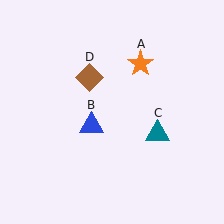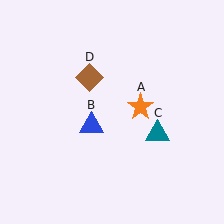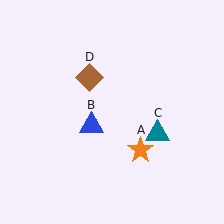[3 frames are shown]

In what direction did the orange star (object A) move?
The orange star (object A) moved down.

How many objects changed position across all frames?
1 object changed position: orange star (object A).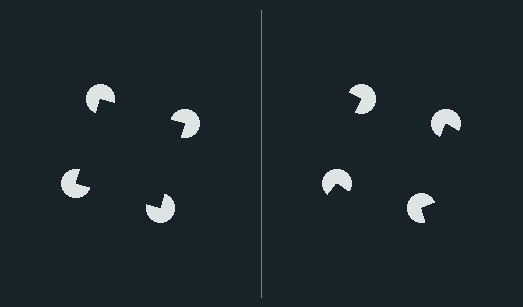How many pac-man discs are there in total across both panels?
8 — 4 on each side.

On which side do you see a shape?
An illusory square appears on the left side. On the right side the wedge cuts are rotated, so no coherent shape forms.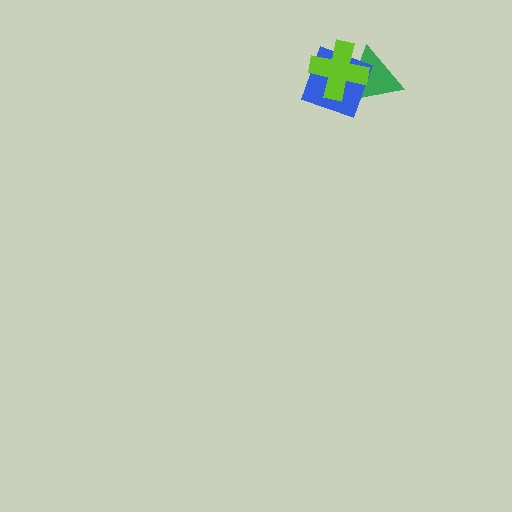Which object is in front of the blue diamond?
The lime cross is in front of the blue diamond.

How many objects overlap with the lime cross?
2 objects overlap with the lime cross.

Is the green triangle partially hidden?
Yes, it is partially covered by another shape.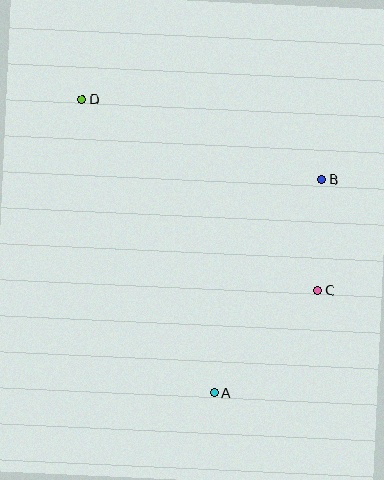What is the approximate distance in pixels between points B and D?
The distance between B and D is approximately 253 pixels.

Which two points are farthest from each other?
Points A and D are farthest from each other.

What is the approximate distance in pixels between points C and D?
The distance between C and D is approximately 303 pixels.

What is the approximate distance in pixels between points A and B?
The distance between A and B is approximately 239 pixels.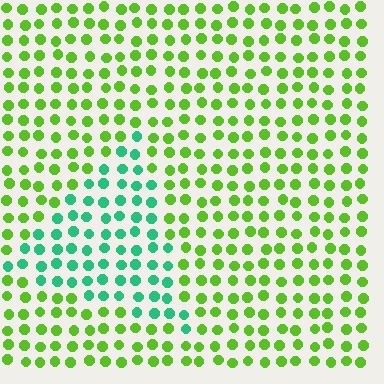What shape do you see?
I see a triangle.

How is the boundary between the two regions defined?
The boundary is defined purely by a slight shift in hue (about 55 degrees). Spacing, size, and orientation are identical on both sides.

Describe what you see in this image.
The image is filled with small lime elements in a uniform arrangement. A triangle-shaped region is visible where the elements are tinted to a slightly different hue, forming a subtle color boundary.